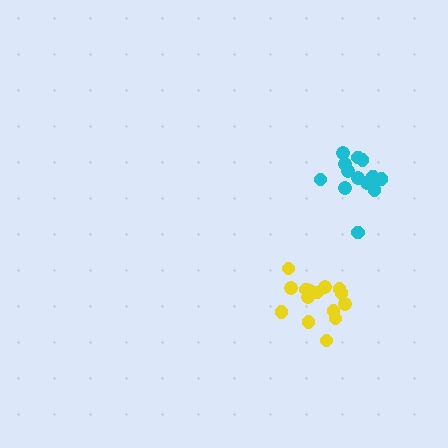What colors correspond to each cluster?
The clusters are colored: cyan, yellow.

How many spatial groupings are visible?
There are 2 spatial groupings.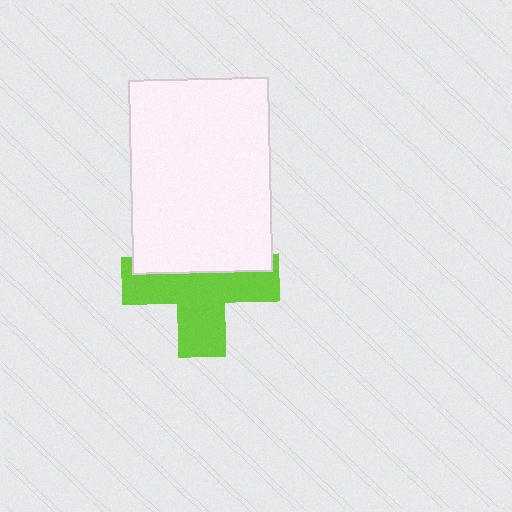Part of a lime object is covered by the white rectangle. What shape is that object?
It is a cross.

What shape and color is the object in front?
The object in front is a white rectangle.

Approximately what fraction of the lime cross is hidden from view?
Roughly 40% of the lime cross is hidden behind the white rectangle.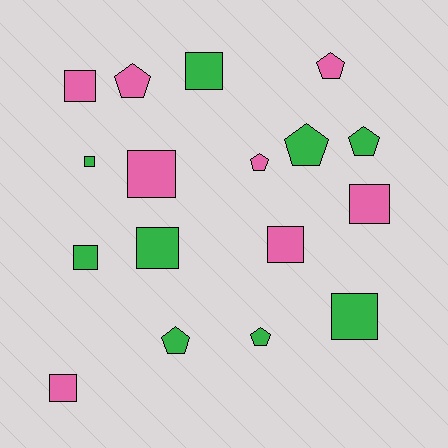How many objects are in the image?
There are 17 objects.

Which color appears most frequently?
Green, with 9 objects.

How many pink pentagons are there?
There are 3 pink pentagons.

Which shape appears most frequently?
Square, with 10 objects.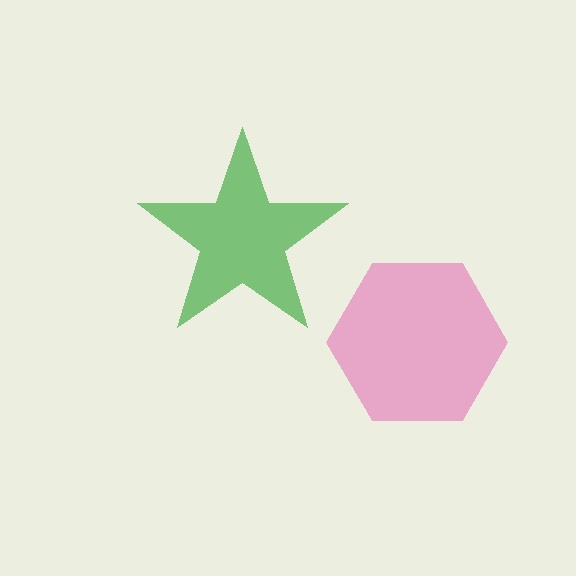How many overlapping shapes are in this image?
There are 2 overlapping shapes in the image.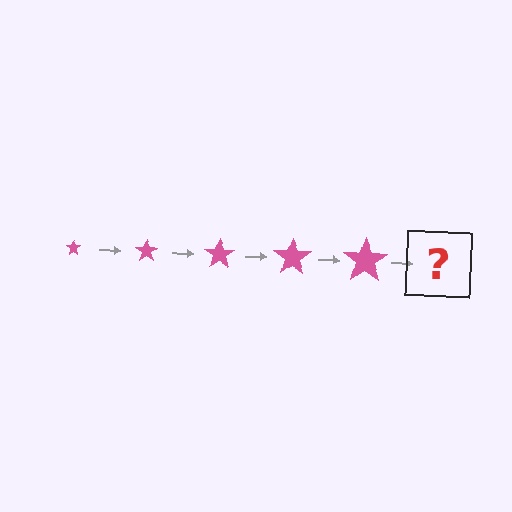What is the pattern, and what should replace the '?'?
The pattern is that the star gets progressively larger each step. The '?' should be a pink star, larger than the previous one.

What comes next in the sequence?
The next element should be a pink star, larger than the previous one.